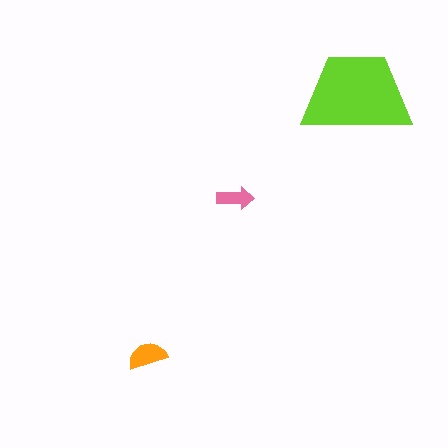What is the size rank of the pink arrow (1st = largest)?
3rd.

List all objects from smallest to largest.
The pink arrow, the orange semicircle, the lime trapezoid.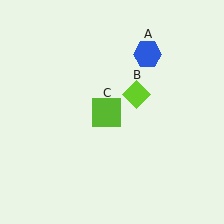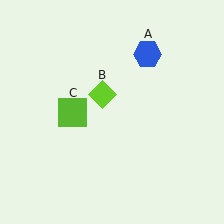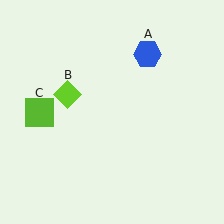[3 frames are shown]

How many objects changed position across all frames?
2 objects changed position: lime diamond (object B), lime square (object C).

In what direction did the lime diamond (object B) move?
The lime diamond (object B) moved left.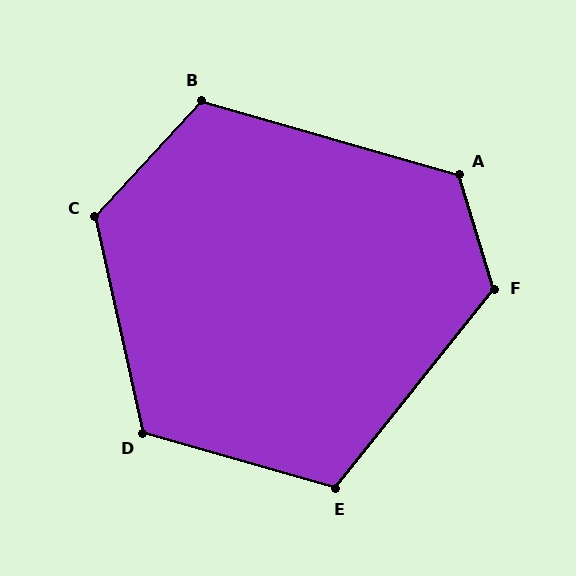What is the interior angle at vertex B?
Approximately 117 degrees (obtuse).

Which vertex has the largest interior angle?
C, at approximately 125 degrees.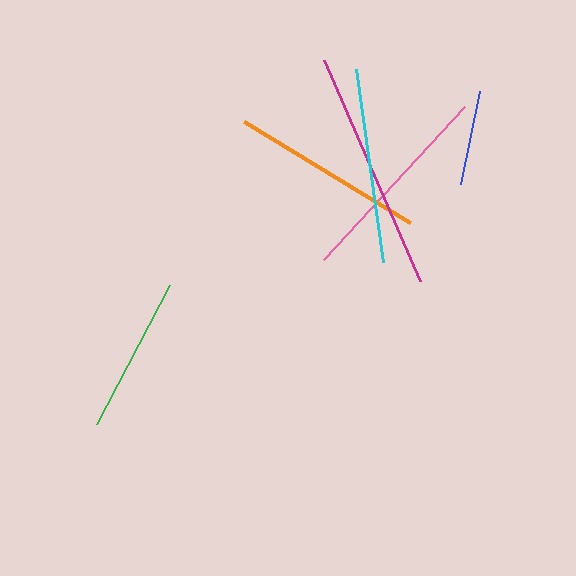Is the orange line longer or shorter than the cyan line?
The cyan line is longer than the orange line.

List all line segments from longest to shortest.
From longest to shortest: magenta, pink, cyan, orange, green, blue.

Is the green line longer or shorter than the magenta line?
The magenta line is longer than the green line.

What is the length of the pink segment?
The pink segment is approximately 208 pixels long.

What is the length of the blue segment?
The blue segment is approximately 95 pixels long.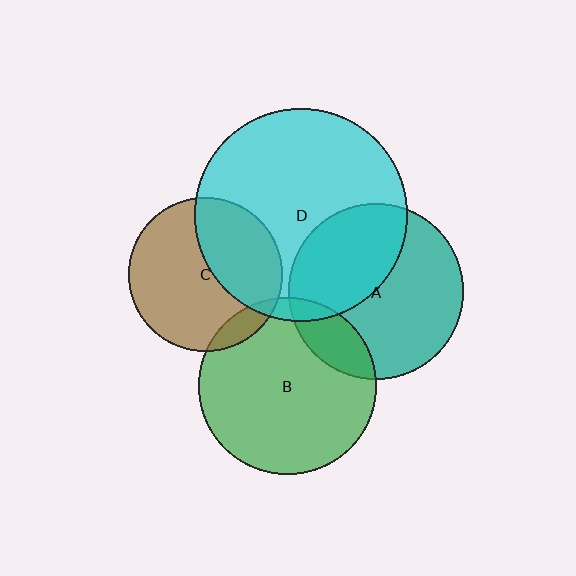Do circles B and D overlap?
Yes.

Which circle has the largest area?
Circle D (cyan).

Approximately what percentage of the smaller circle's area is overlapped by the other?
Approximately 5%.